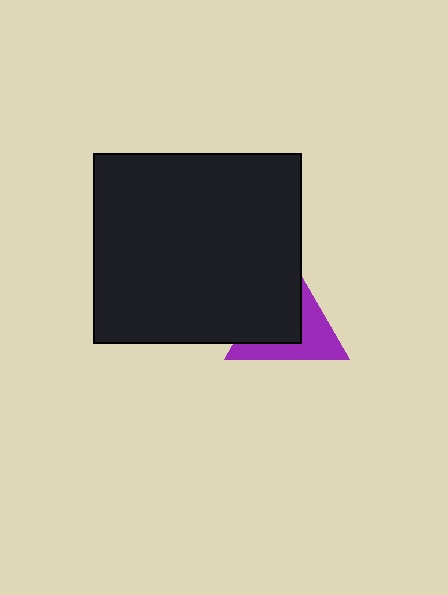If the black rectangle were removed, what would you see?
You would see the complete purple triangle.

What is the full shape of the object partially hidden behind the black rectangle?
The partially hidden object is a purple triangle.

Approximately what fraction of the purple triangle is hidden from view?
Roughly 54% of the purple triangle is hidden behind the black rectangle.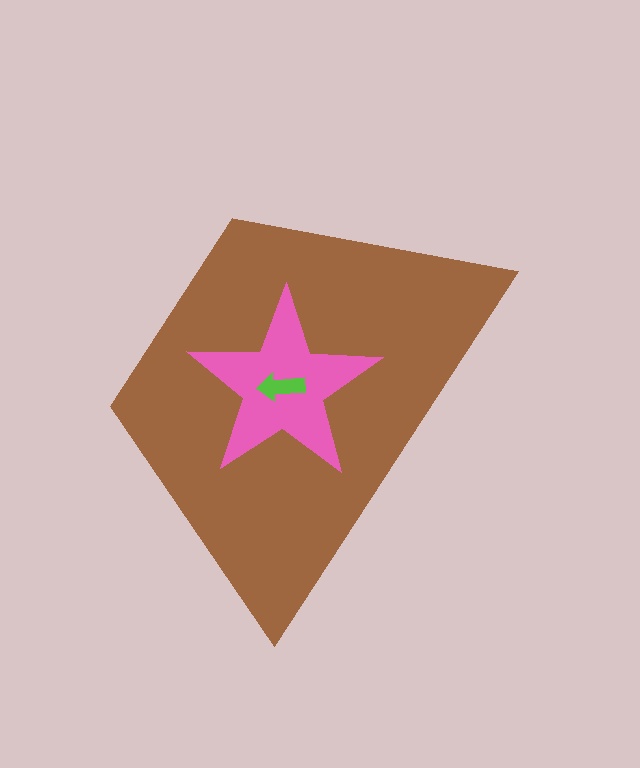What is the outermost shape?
The brown trapezoid.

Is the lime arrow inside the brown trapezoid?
Yes.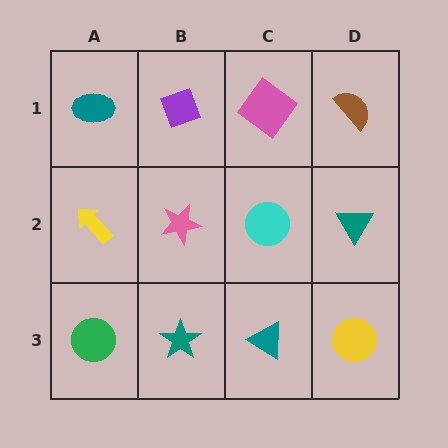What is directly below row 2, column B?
A teal star.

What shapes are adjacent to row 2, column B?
A purple diamond (row 1, column B), a teal star (row 3, column B), a yellow arrow (row 2, column A), a cyan circle (row 2, column C).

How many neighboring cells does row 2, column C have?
4.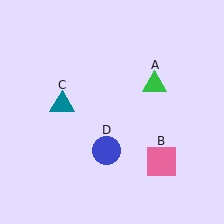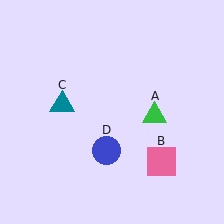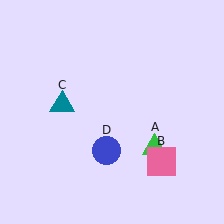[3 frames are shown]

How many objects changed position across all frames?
1 object changed position: green triangle (object A).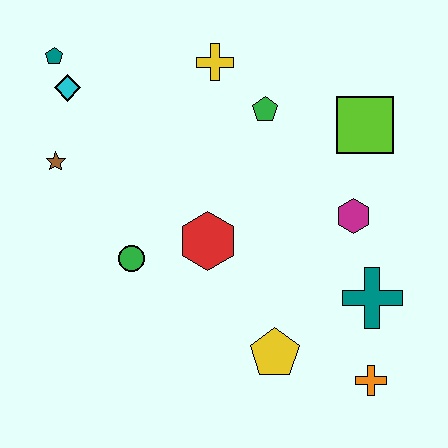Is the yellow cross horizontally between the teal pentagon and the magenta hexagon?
Yes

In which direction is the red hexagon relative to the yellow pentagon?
The red hexagon is above the yellow pentagon.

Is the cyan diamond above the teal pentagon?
No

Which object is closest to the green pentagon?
The yellow cross is closest to the green pentagon.